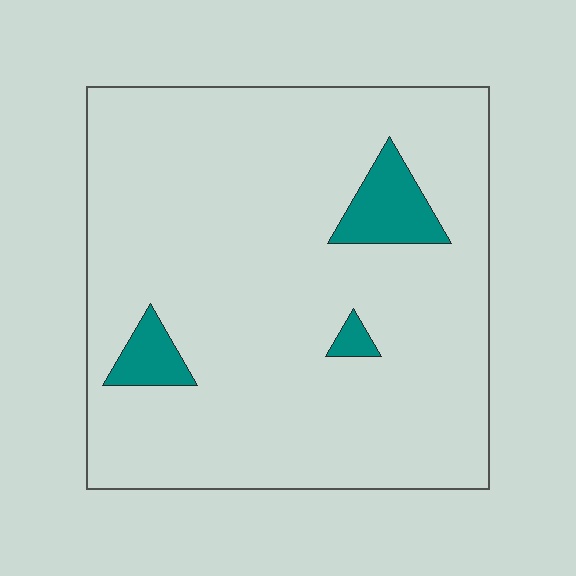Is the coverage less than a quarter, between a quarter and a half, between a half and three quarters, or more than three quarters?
Less than a quarter.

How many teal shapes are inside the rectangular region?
3.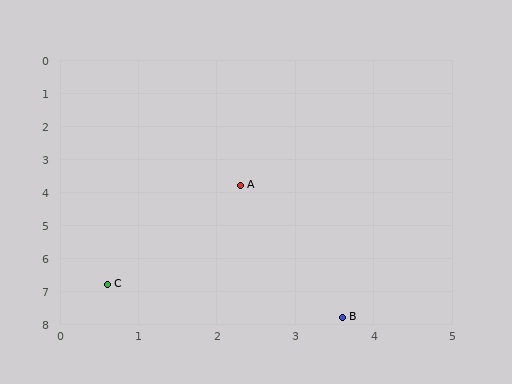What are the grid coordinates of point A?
Point A is at approximately (2.3, 3.8).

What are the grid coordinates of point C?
Point C is at approximately (0.6, 6.8).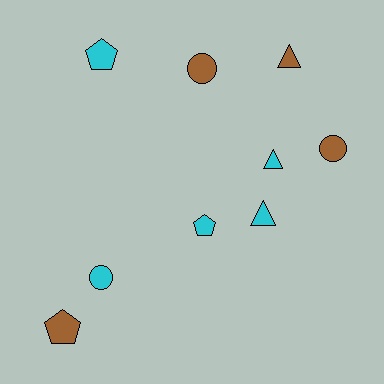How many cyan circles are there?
There is 1 cyan circle.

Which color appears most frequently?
Cyan, with 5 objects.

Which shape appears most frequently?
Pentagon, with 3 objects.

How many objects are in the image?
There are 9 objects.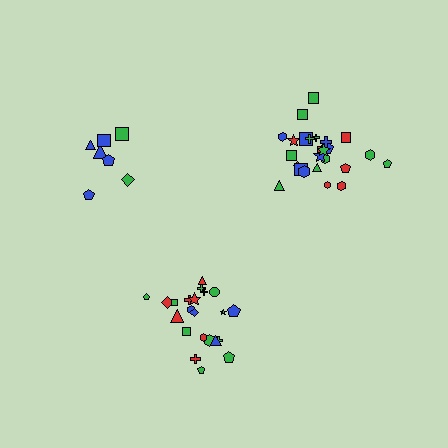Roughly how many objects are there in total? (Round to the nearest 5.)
Roughly 55 objects in total.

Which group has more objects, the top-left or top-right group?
The top-right group.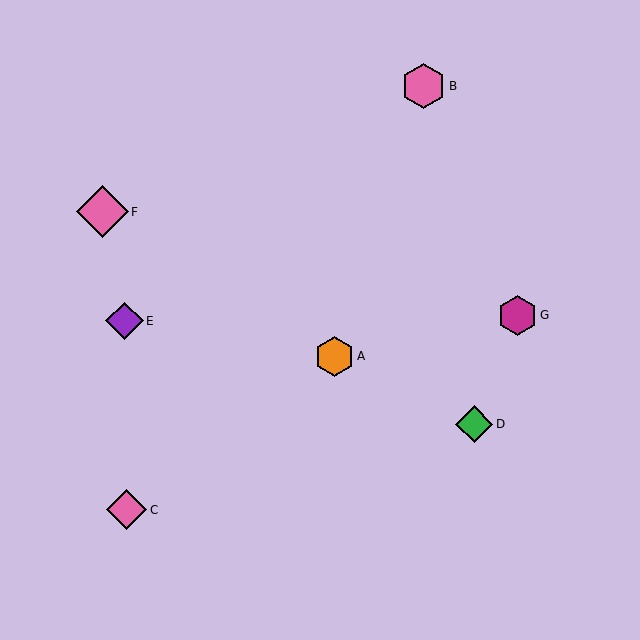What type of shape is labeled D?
Shape D is a green diamond.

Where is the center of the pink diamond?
The center of the pink diamond is at (127, 510).